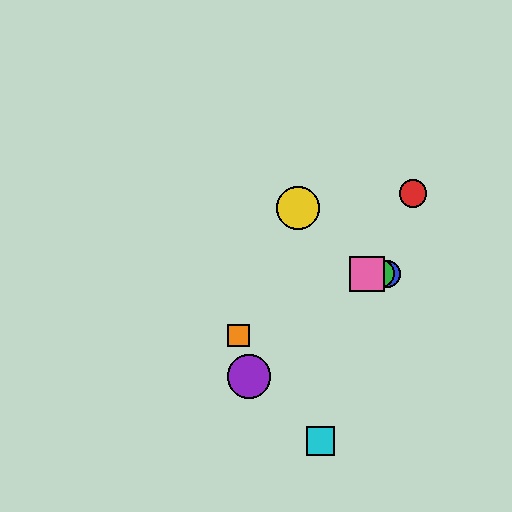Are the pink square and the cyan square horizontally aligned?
No, the pink square is at y≈274 and the cyan square is at y≈441.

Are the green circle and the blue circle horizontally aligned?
Yes, both are at y≈274.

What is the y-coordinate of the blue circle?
The blue circle is at y≈274.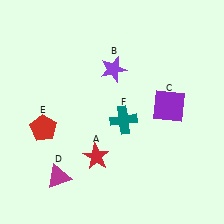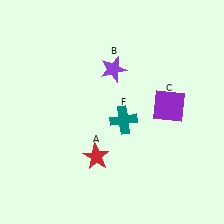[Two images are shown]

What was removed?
The red pentagon (E), the magenta triangle (D) were removed in Image 2.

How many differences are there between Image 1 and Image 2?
There are 2 differences between the two images.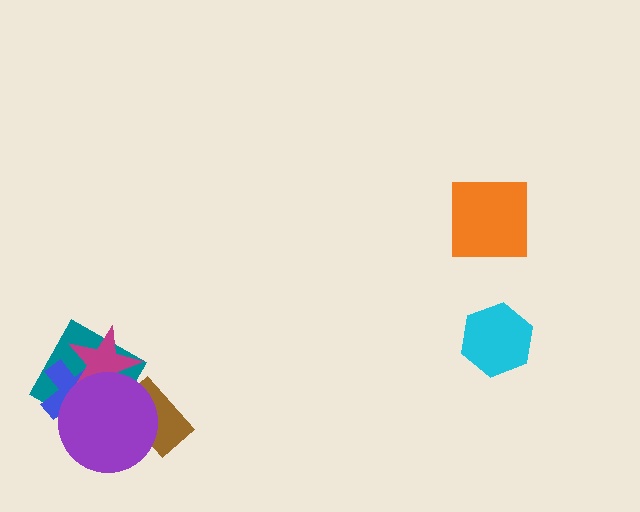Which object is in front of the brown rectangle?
The purple circle is in front of the brown rectangle.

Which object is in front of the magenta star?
The purple circle is in front of the magenta star.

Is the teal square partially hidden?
Yes, it is partially covered by another shape.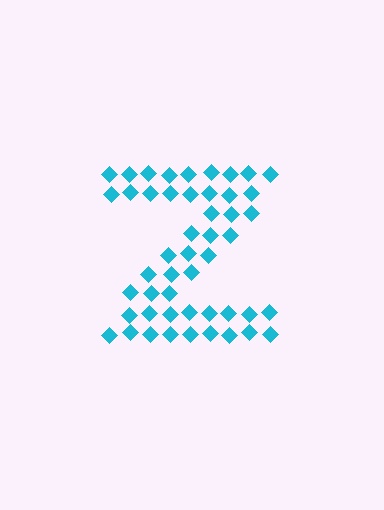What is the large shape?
The large shape is the letter Z.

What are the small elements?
The small elements are diamonds.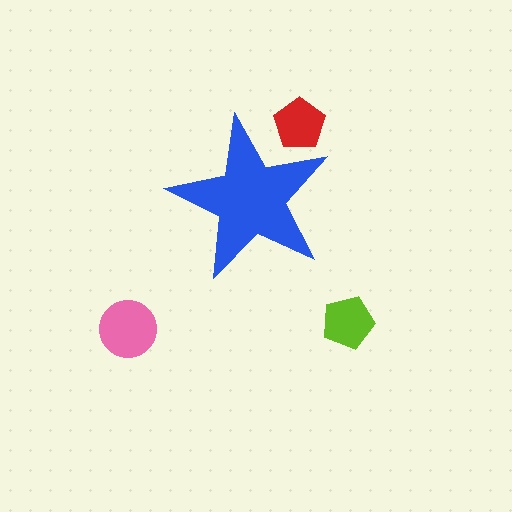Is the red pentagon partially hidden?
Yes, the red pentagon is partially hidden behind the blue star.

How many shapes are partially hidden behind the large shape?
1 shape is partially hidden.